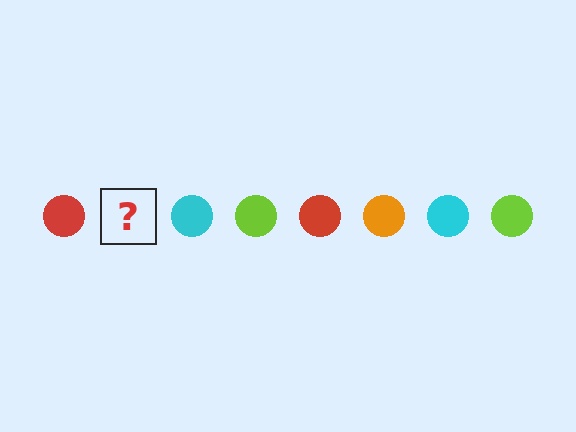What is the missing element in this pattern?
The missing element is an orange circle.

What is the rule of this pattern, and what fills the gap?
The rule is that the pattern cycles through red, orange, cyan, lime circles. The gap should be filled with an orange circle.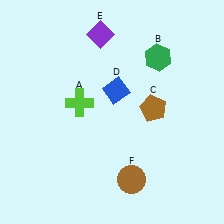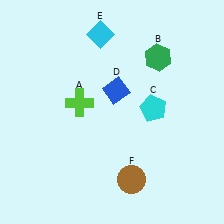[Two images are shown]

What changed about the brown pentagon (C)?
In Image 1, C is brown. In Image 2, it changed to cyan.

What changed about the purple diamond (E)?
In Image 1, E is purple. In Image 2, it changed to cyan.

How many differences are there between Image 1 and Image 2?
There are 2 differences between the two images.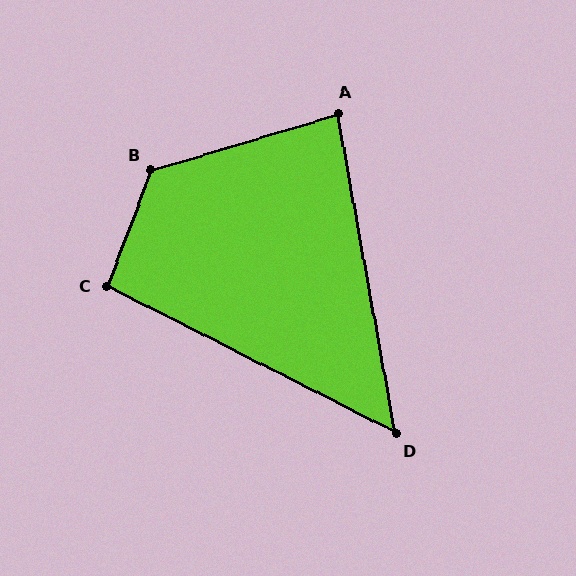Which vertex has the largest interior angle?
B, at approximately 127 degrees.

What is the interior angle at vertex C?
Approximately 96 degrees (obtuse).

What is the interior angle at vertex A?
Approximately 84 degrees (acute).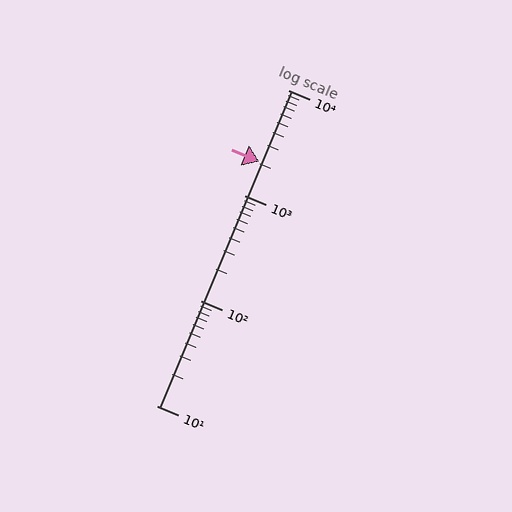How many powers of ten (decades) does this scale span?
The scale spans 3 decades, from 10 to 10000.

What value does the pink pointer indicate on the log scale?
The pointer indicates approximately 2100.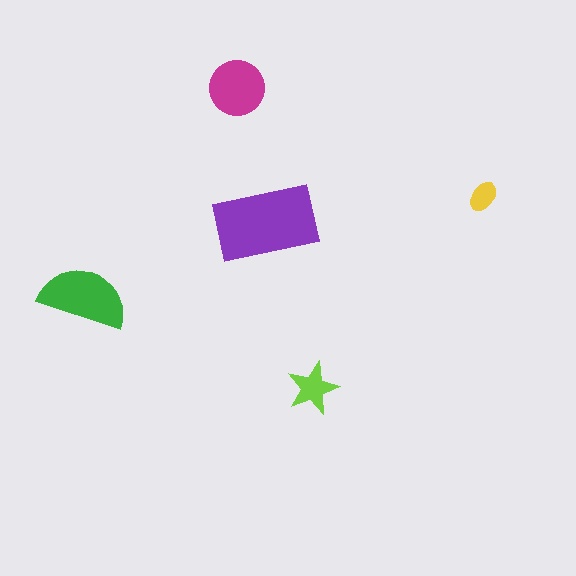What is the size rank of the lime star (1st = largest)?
4th.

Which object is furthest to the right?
The yellow ellipse is rightmost.